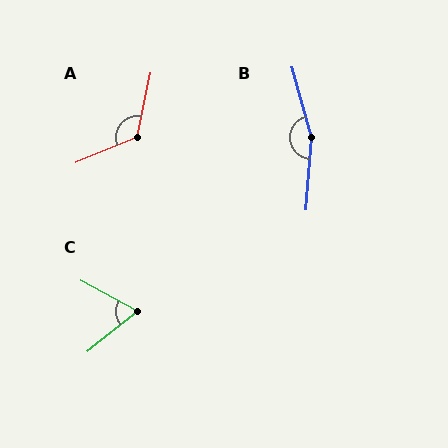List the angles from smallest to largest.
C (67°), A (124°), B (161°).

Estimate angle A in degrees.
Approximately 124 degrees.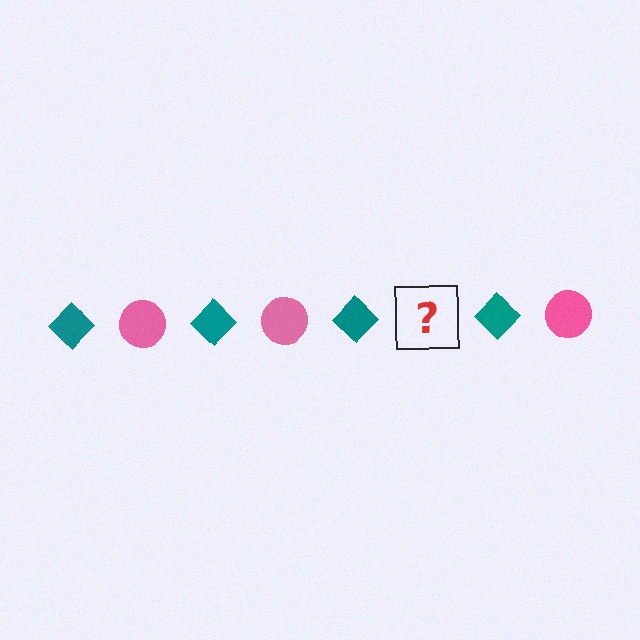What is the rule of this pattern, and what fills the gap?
The rule is that the pattern alternates between teal diamond and pink circle. The gap should be filled with a pink circle.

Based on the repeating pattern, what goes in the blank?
The blank should be a pink circle.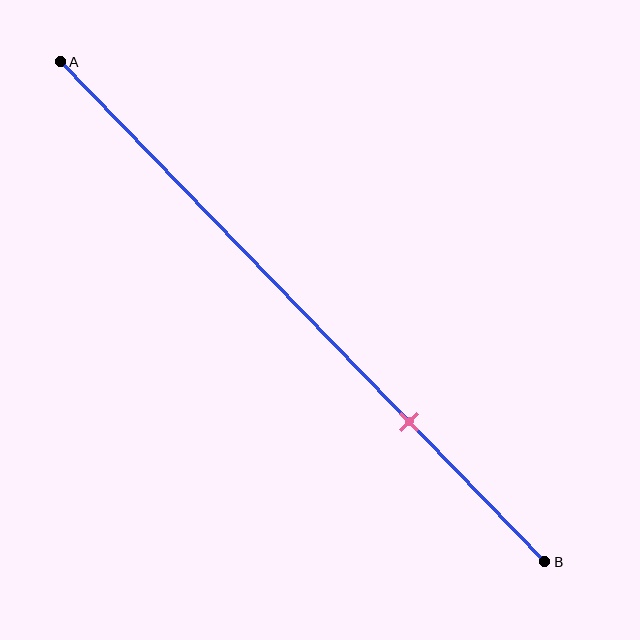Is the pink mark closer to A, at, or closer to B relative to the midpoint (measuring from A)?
The pink mark is closer to point B than the midpoint of segment AB.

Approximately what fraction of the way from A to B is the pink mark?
The pink mark is approximately 70% of the way from A to B.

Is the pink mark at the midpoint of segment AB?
No, the mark is at about 70% from A, not at the 50% midpoint.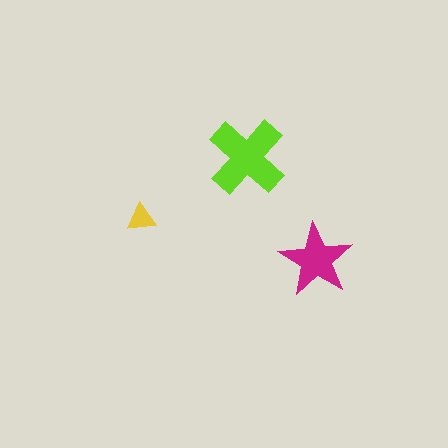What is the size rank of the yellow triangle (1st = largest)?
3rd.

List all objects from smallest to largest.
The yellow triangle, the magenta star, the lime cross.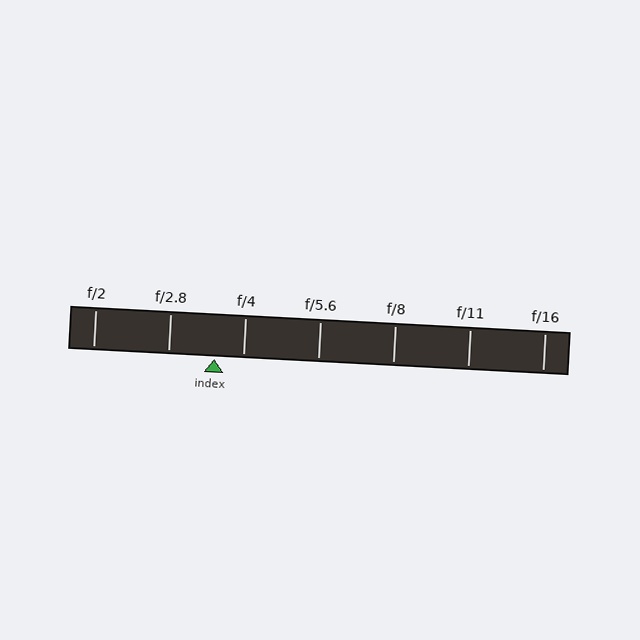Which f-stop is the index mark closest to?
The index mark is closest to f/4.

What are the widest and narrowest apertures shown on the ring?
The widest aperture shown is f/2 and the narrowest is f/16.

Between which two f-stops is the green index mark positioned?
The index mark is between f/2.8 and f/4.